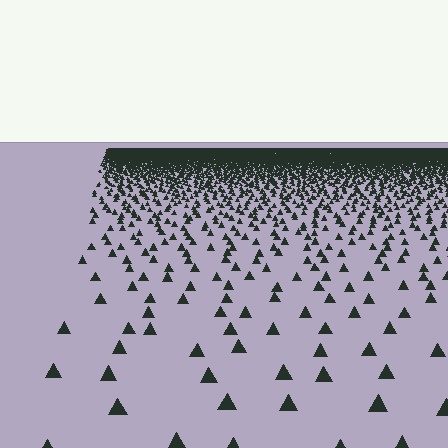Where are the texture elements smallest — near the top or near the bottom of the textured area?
Near the top.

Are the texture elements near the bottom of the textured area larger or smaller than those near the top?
Larger. Near the bottom, elements are closer to the viewer and appear at a bigger on-screen size.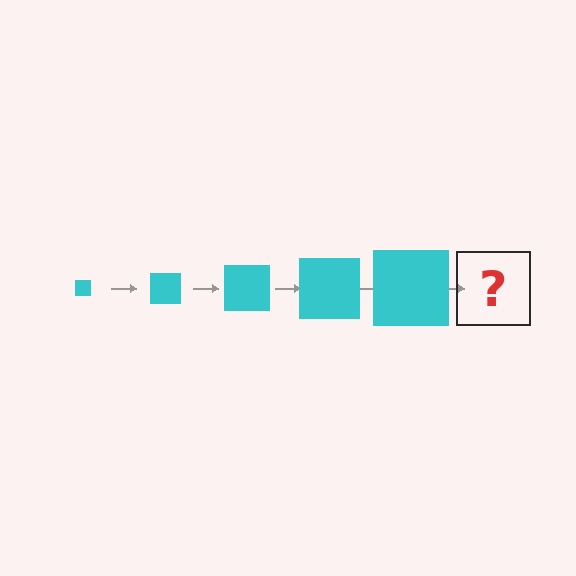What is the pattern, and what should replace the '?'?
The pattern is that the square gets progressively larger each step. The '?' should be a cyan square, larger than the previous one.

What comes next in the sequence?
The next element should be a cyan square, larger than the previous one.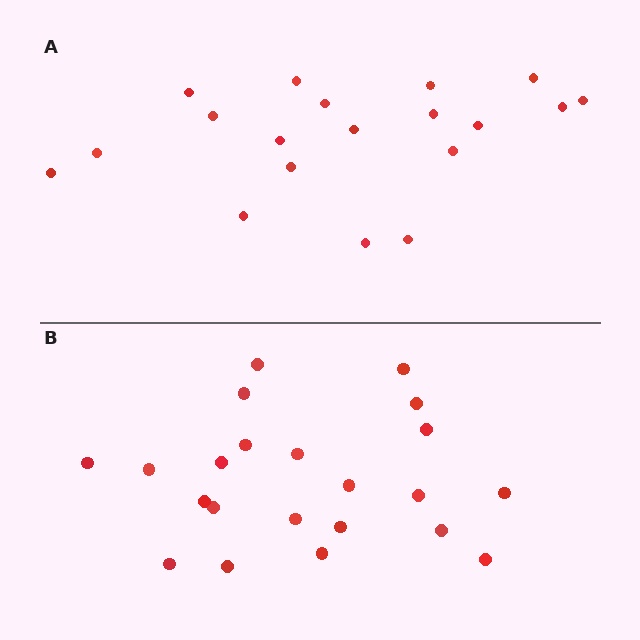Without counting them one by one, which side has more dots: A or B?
Region B (the bottom region) has more dots.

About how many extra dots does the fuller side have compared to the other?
Region B has just a few more — roughly 2 or 3 more dots than region A.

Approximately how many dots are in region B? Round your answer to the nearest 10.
About 20 dots. (The exact count is 22, which rounds to 20.)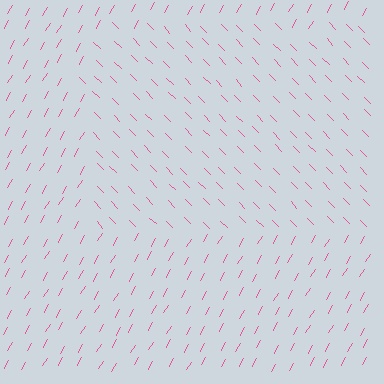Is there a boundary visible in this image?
Yes, there is a texture boundary formed by a change in line orientation.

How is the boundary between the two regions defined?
The boundary is defined purely by a change in line orientation (approximately 74 degrees difference). All lines are the same color and thickness.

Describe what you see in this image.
The image is filled with small pink line segments. A rectangle region in the image has lines oriented differently from the surrounding lines, creating a visible texture boundary.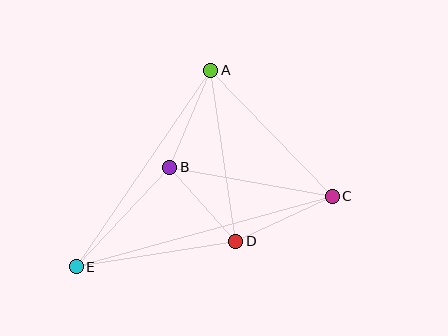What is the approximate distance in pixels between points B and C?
The distance between B and C is approximately 165 pixels.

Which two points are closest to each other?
Points B and D are closest to each other.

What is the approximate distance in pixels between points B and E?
The distance between B and E is approximately 137 pixels.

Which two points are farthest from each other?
Points C and E are farthest from each other.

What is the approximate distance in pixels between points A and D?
The distance between A and D is approximately 173 pixels.